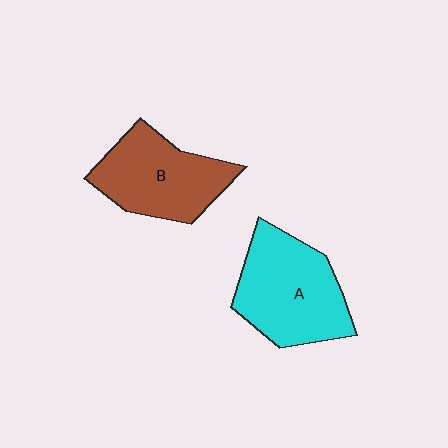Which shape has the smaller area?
Shape B (brown).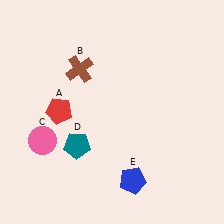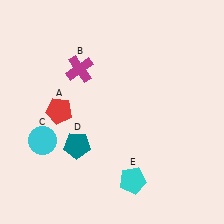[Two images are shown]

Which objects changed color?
B changed from brown to magenta. C changed from pink to cyan. E changed from blue to cyan.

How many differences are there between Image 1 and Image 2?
There are 3 differences between the two images.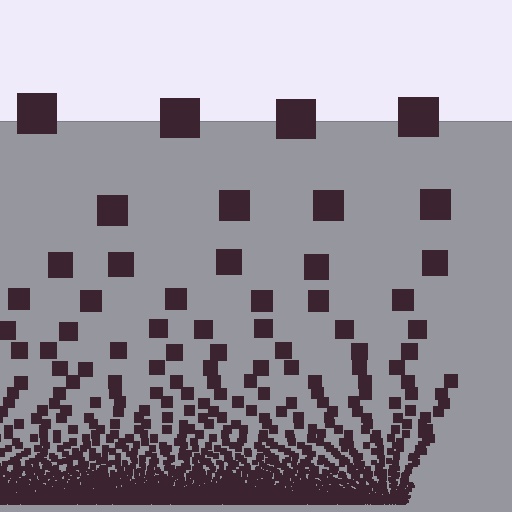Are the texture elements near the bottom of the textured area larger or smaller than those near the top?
Smaller. The gradient is inverted — elements near the bottom are smaller and denser.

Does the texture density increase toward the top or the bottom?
Density increases toward the bottom.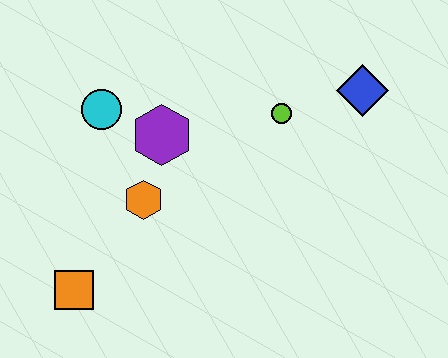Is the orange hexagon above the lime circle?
No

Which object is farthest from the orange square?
The blue diamond is farthest from the orange square.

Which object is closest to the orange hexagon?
The purple hexagon is closest to the orange hexagon.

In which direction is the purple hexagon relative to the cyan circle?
The purple hexagon is to the right of the cyan circle.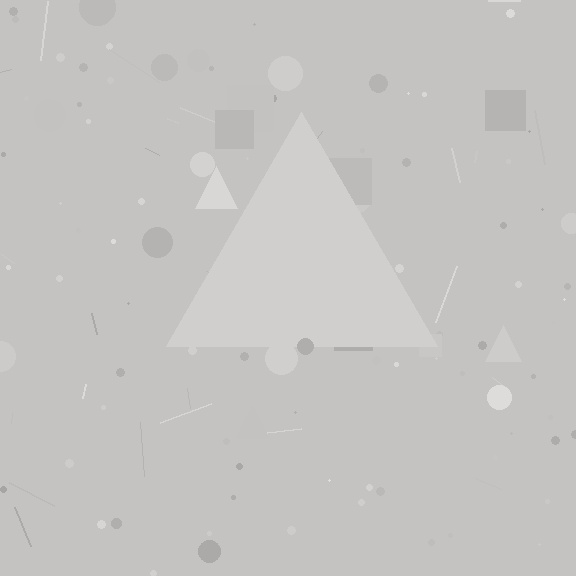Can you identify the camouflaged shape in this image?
The camouflaged shape is a triangle.